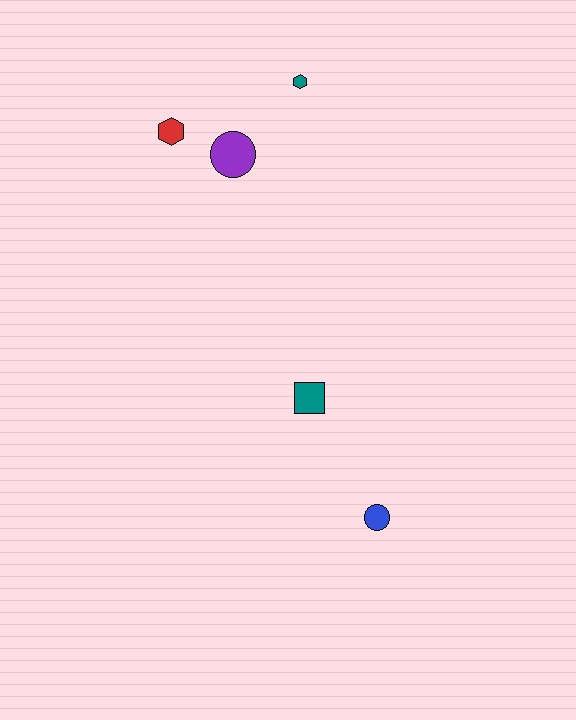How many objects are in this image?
There are 5 objects.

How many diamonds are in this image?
There are no diamonds.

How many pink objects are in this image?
There are no pink objects.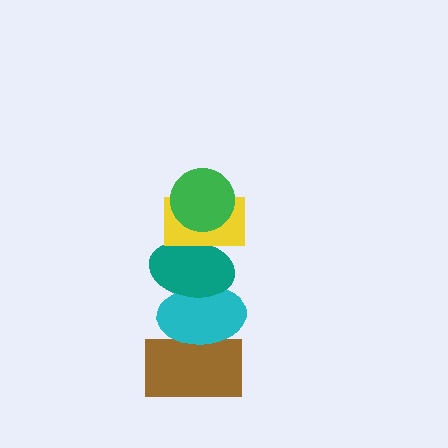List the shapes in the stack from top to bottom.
From top to bottom: the green circle, the yellow rectangle, the teal ellipse, the cyan ellipse, the brown rectangle.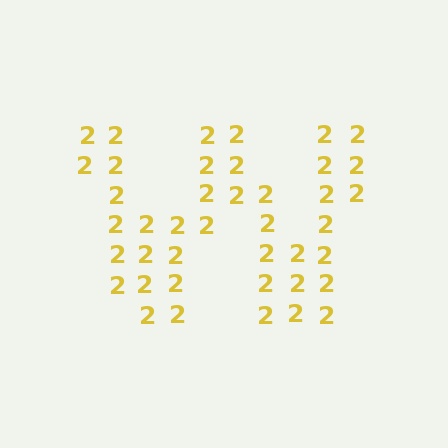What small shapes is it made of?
It is made of small digit 2's.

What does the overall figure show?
The overall figure shows the letter W.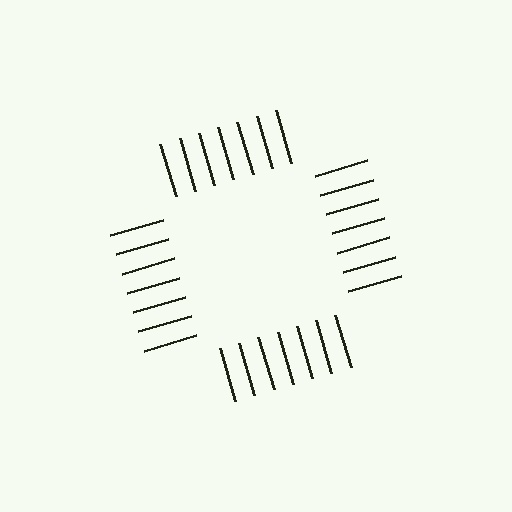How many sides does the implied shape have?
4 sides — the line-ends trace a square.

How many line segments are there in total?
28 — 7 along each of the 4 edges.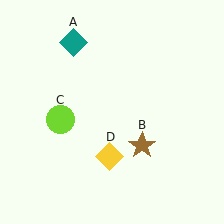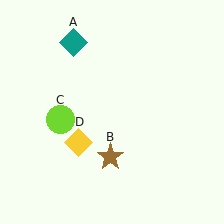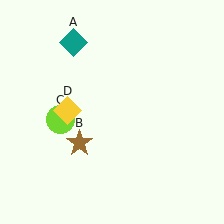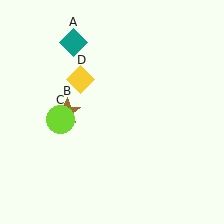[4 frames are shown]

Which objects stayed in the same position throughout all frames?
Teal diamond (object A) and lime circle (object C) remained stationary.